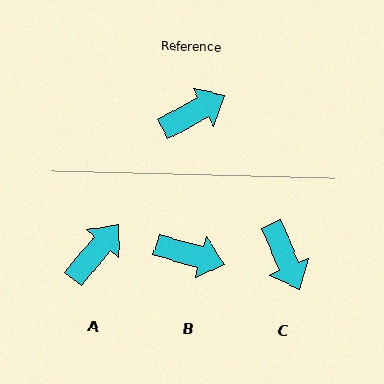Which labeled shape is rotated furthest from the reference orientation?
C, about 95 degrees away.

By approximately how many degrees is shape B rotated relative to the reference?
Approximately 44 degrees clockwise.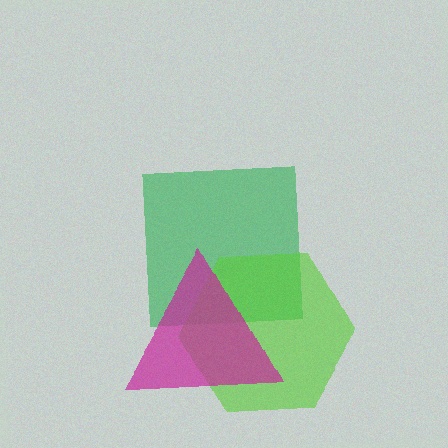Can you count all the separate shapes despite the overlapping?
Yes, there are 3 separate shapes.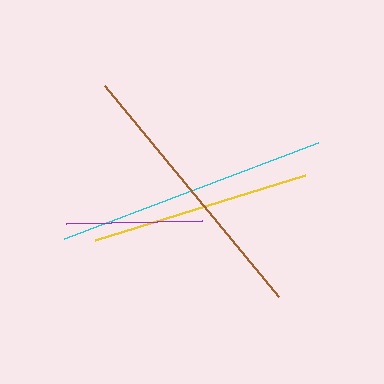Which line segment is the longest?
The brown line is the longest at approximately 273 pixels.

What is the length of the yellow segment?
The yellow segment is approximately 220 pixels long.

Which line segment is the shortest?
The purple line is the shortest at approximately 136 pixels.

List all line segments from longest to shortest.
From longest to shortest: brown, cyan, yellow, purple.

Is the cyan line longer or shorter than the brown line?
The brown line is longer than the cyan line.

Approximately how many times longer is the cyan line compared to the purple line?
The cyan line is approximately 2.0 times the length of the purple line.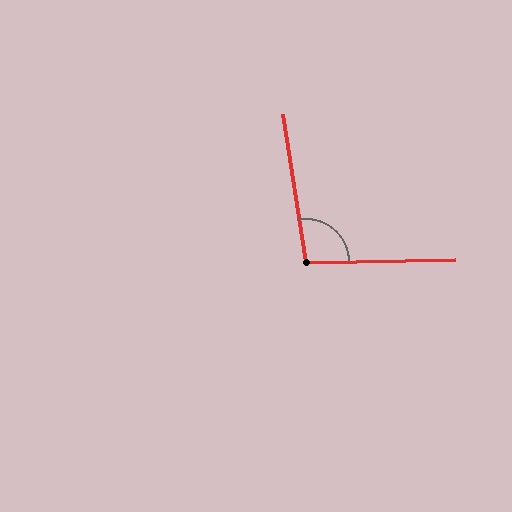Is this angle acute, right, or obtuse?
It is obtuse.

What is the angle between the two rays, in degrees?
Approximately 98 degrees.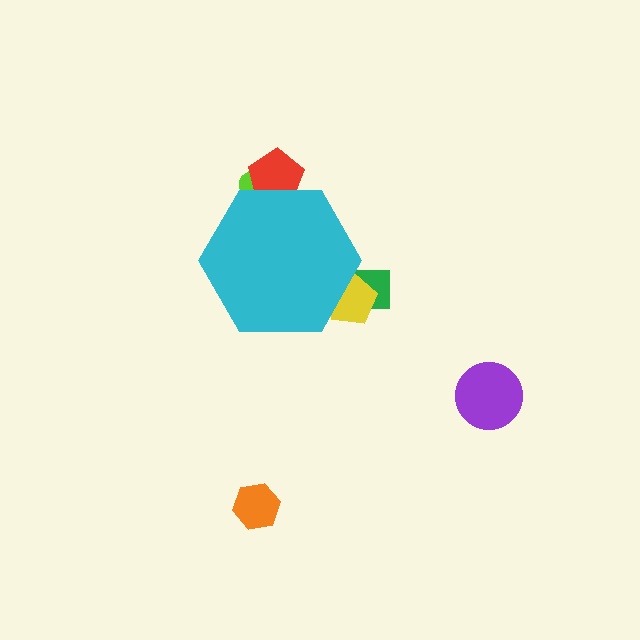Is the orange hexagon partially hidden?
No, the orange hexagon is fully visible.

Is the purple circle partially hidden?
No, the purple circle is fully visible.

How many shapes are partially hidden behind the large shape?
4 shapes are partially hidden.